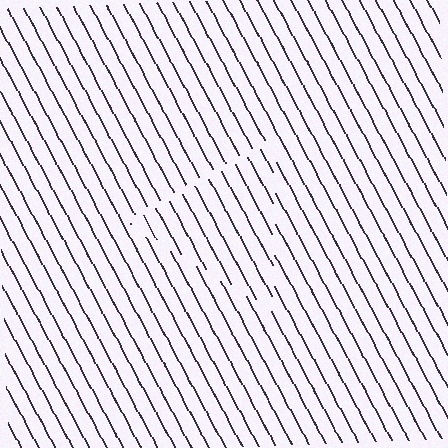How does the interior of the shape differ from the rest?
The interior of the shape contains the same grating, shifted by half a period — the contour is defined by the phase discontinuity where line-ends from the inner and outer gratings abut.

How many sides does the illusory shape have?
3 sides — the line-ends trace a triangle.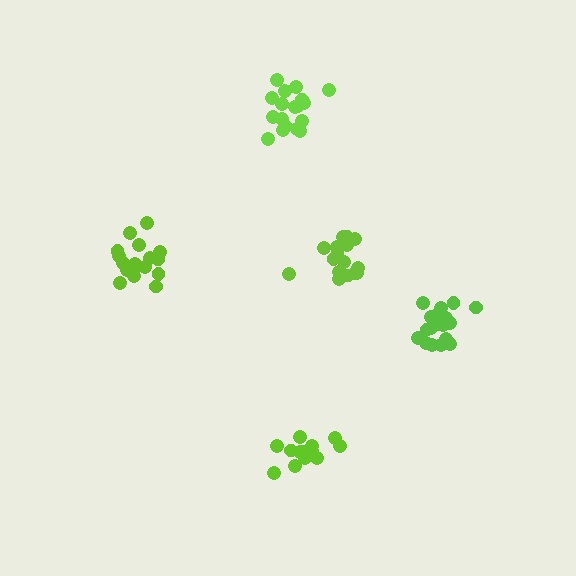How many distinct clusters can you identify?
There are 5 distinct clusters.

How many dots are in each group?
Group 1: 17 dots, Group 2: 17 dots, Group 3: 15 dots, Group 4: 18 dots, Group 5: 20 dots (87 total).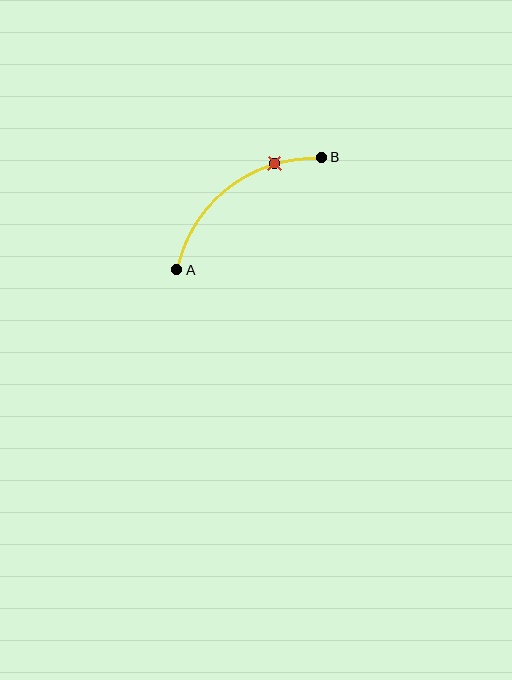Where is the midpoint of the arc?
The arc midpoint is the point on the curve farthest from the straight line joining A and B. It sits above and to the left of that line.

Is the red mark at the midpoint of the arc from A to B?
No. The red mark lies on the arc but is closer to endpoint B. The arc midpoint would be at the point on the curve equidistant along the arc from both A and B.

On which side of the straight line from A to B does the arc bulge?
The arc bulges above and to the left of the straight line connecting A and B.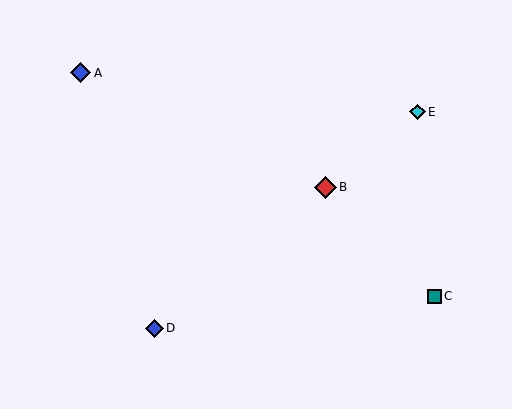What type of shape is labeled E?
Shape E is a cyan diamond.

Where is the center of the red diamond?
The center of the red diamond is at (325, 187).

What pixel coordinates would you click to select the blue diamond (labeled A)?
Click at (80, 73) to select the blue diamond A.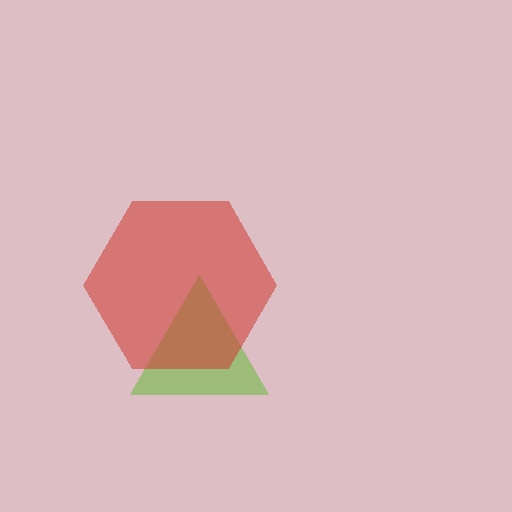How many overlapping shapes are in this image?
There are 2 overlapping shapes in the image.